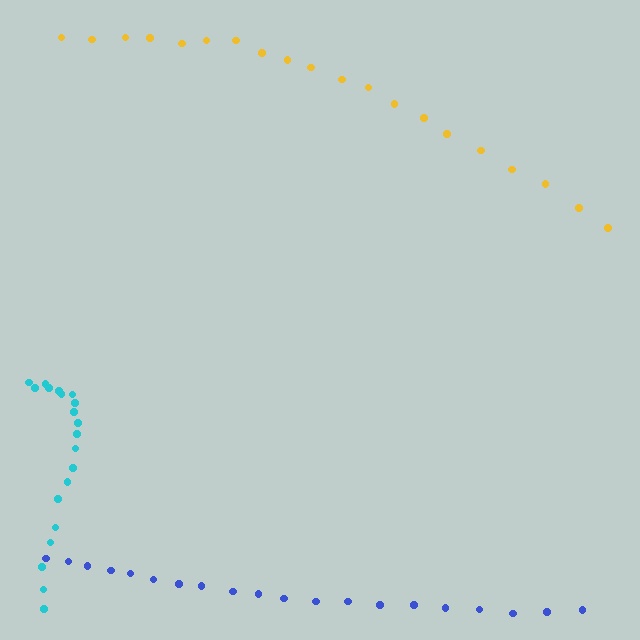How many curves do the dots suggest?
There are 3 distinct paths.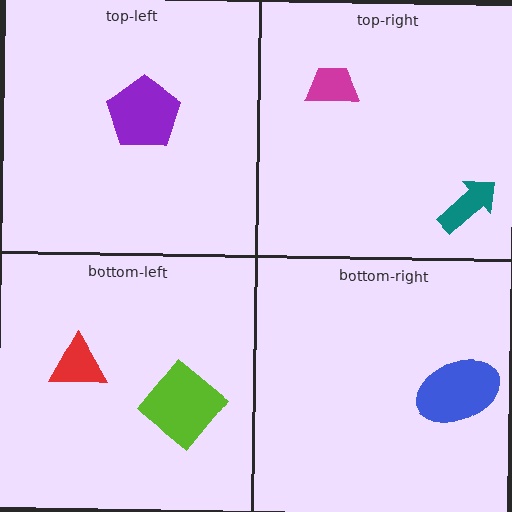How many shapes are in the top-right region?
2.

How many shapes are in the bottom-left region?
2.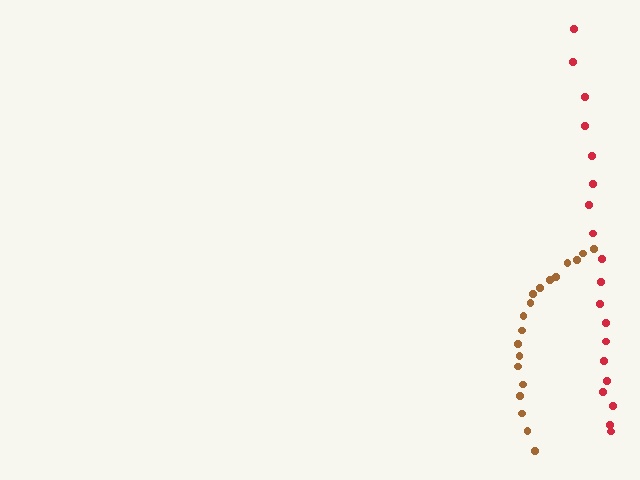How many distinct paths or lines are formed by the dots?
There are 2 distinct paths.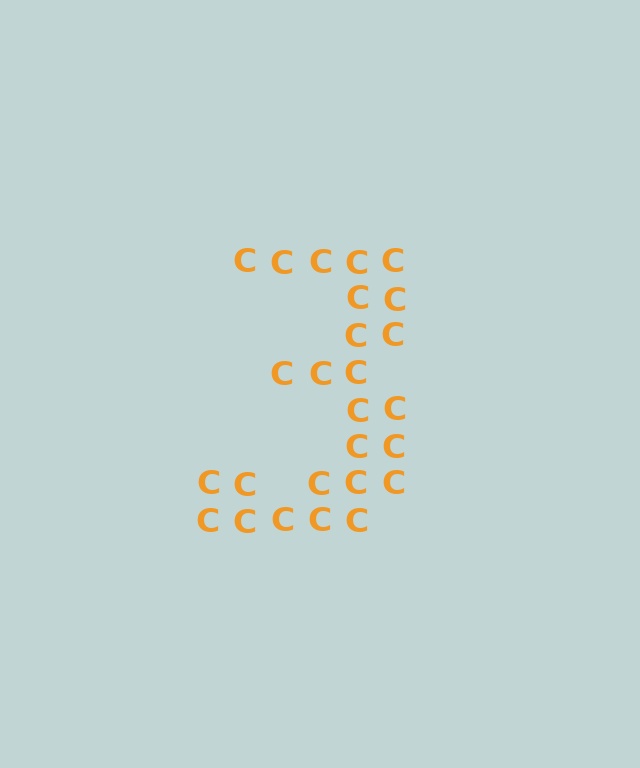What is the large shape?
The large shape is the digit 3.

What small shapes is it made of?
It is made of small letter C's.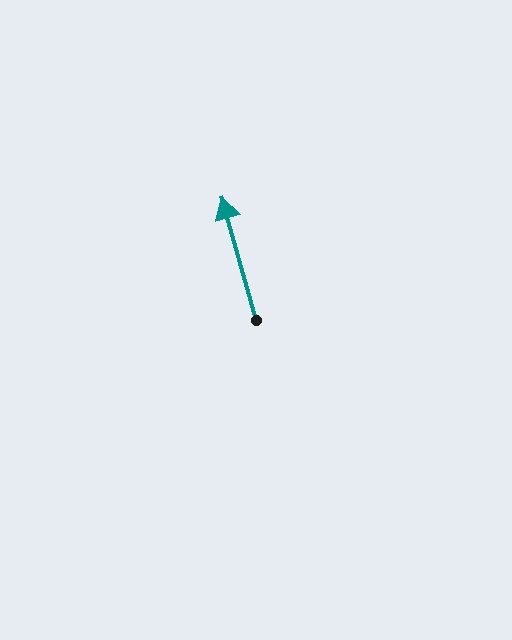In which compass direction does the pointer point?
North.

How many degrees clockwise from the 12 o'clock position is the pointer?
Approximately 345 degrees.